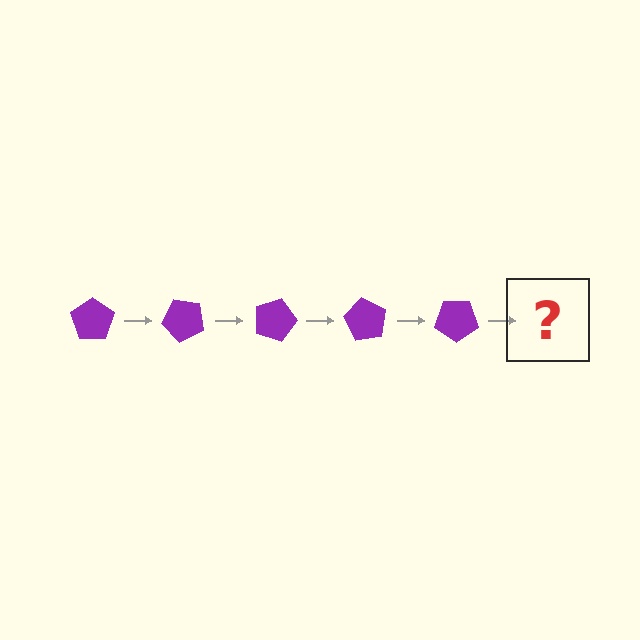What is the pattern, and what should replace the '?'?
The pattern is that the pentagon rotates 45 degrees each step. The '?' should be a purple pentagon rotated 225 degrees.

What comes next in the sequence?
The next element should be a purple pentagon rotated 225 degrees.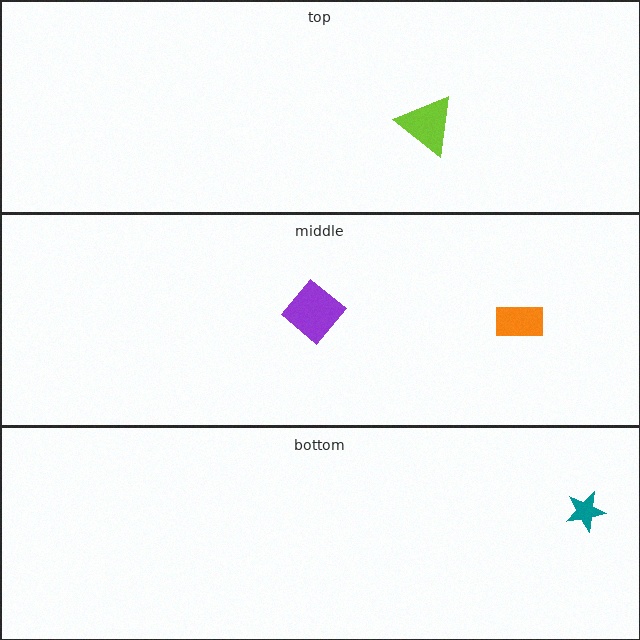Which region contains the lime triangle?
The top region.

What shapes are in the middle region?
The purple diamond, the orange rectangle.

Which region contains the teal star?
The bottom region.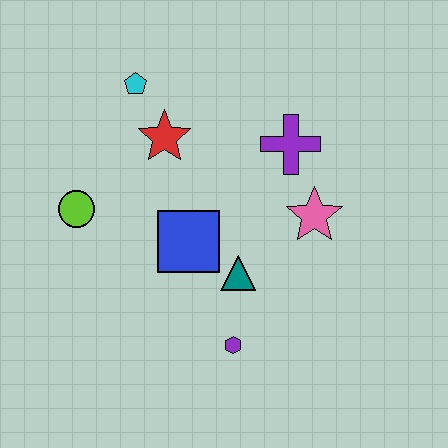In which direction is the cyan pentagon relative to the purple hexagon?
The cyan pentagon is above the purple hexagon.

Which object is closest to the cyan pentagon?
The red star is closest to the cyan pentagon.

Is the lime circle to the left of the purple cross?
Yes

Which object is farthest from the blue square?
The cyan pentagon is farthest from the blue square.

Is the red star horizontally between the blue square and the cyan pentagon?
Yes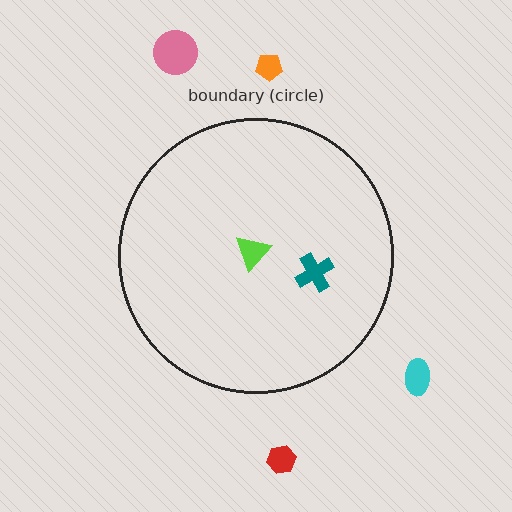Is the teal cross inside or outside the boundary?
Inside.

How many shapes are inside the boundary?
2 inside, 4 outside.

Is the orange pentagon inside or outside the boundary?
Outside.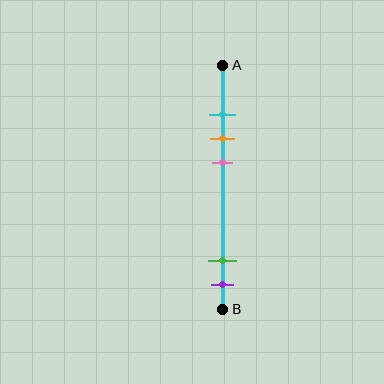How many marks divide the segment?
There are 5 marks dividing the segment.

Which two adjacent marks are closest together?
The cyan and orange marks are the closest adjacent pair.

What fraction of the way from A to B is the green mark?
The green mark is approximately 80% (0.8) of the way from A to B.